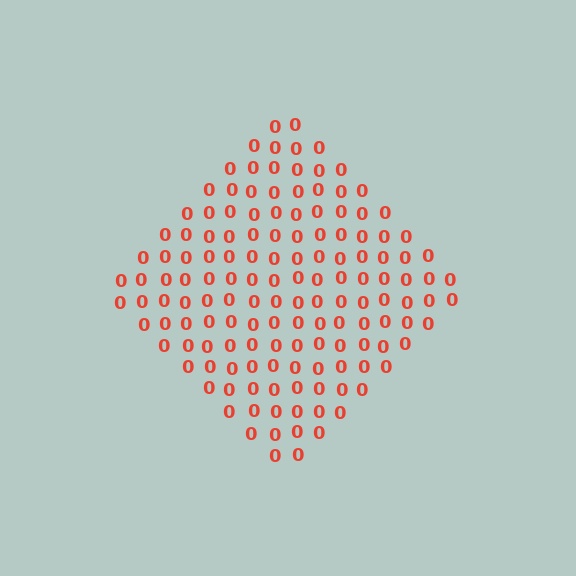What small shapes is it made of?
It is made of small digit 0's.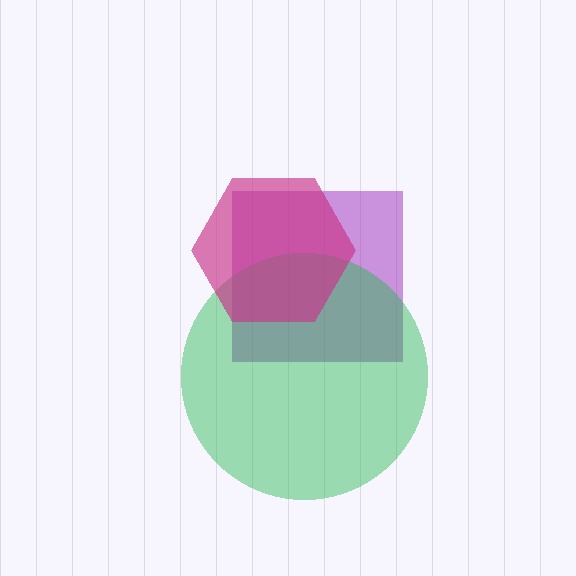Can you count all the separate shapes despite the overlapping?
Yes, there are 3 separate shapes.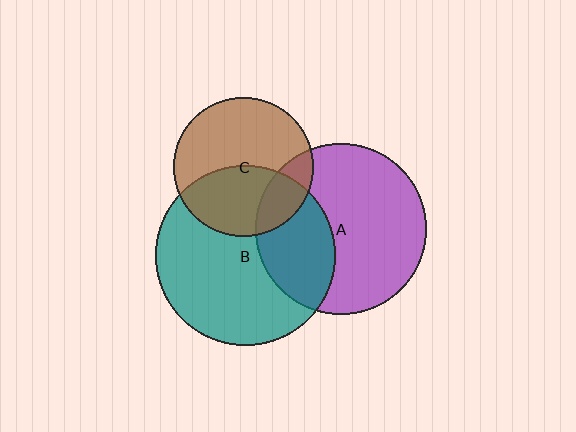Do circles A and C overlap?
Yes.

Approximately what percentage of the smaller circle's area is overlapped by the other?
Approximately 20%.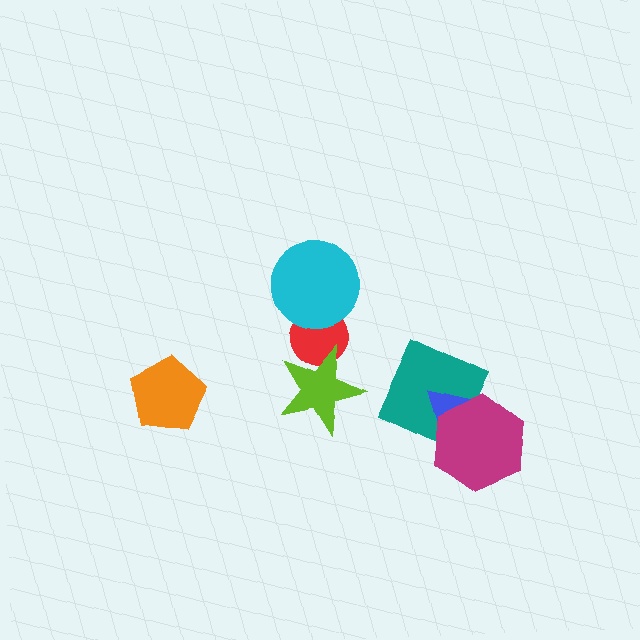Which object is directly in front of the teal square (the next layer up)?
The blue triangle is directly in front of the teal square.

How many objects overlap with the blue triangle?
2 objects overlap with the blue triangle.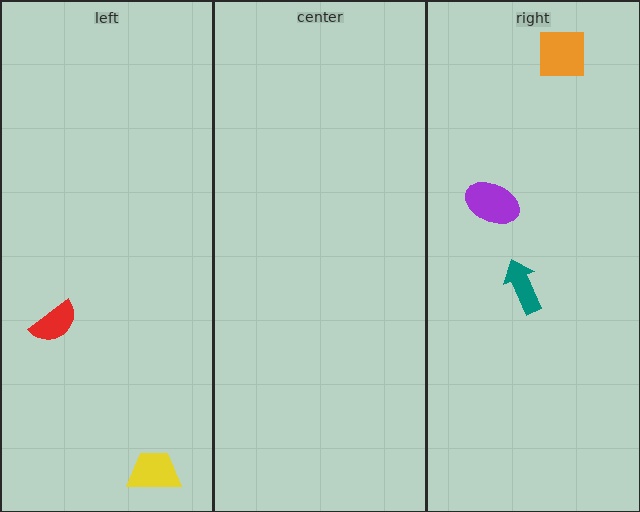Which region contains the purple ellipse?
The right region.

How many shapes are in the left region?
2.